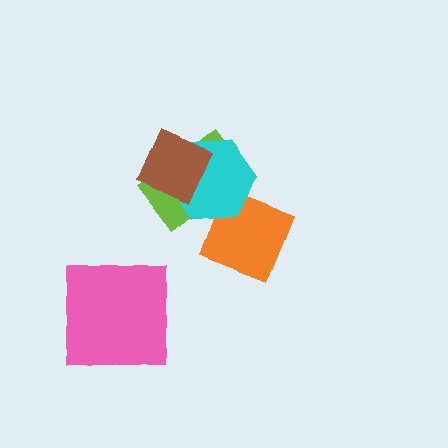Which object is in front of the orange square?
The cyan hexagon is in front of the orange square.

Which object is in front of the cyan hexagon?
The brown square is in front of the cyan hexagon.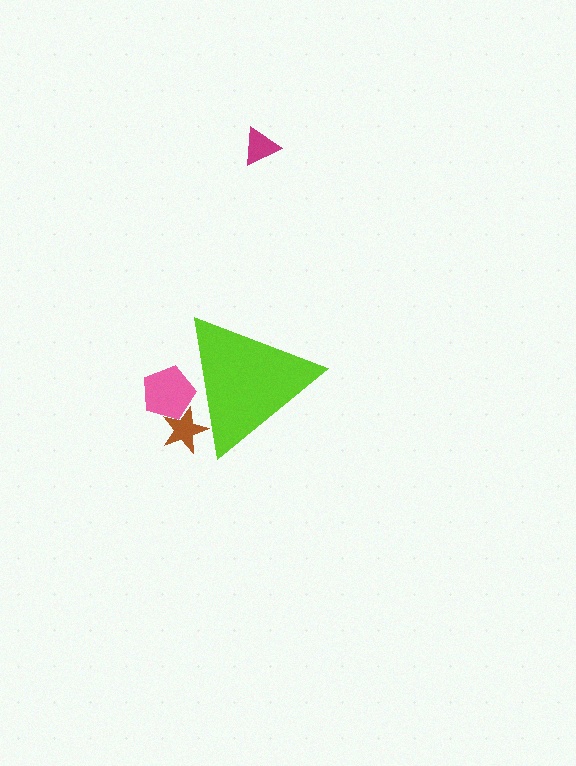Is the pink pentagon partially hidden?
Yes, the pink pentagon is partially hidden behind the lime triangle.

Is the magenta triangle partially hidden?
No, the magenta triangle is fully visible.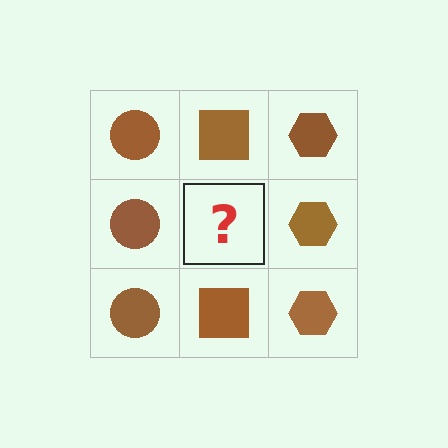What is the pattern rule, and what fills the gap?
The rule is that each column has a consistent shape. The gap should be filled with a brown square.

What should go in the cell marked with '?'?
The missing cell should contain a brown square.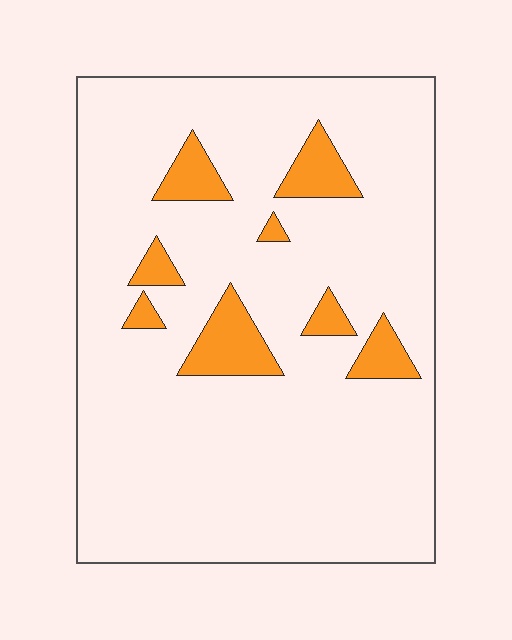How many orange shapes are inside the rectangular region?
8.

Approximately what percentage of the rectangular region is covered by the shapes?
Approximately 10%.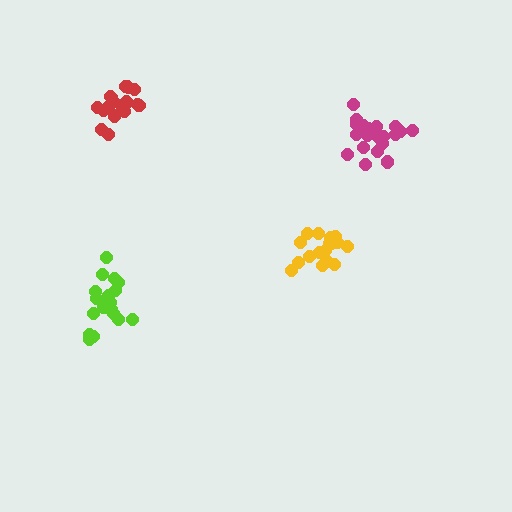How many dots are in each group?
Group 1: 17 dots, Group 2: 19 dots, Group 3: 19 dots, Group 4: 21 dots (76 total).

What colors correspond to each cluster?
The clusters are colored: yellow, red, lime, magenta.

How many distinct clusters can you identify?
There are 4 distinct clusters.